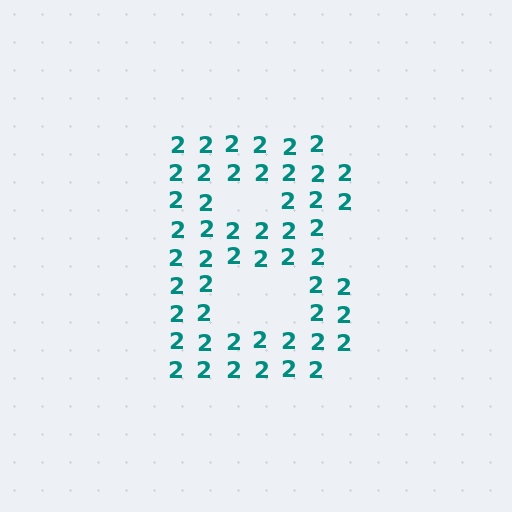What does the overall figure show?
The overall figure shows the letter B.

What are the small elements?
The small elements are digit 2's.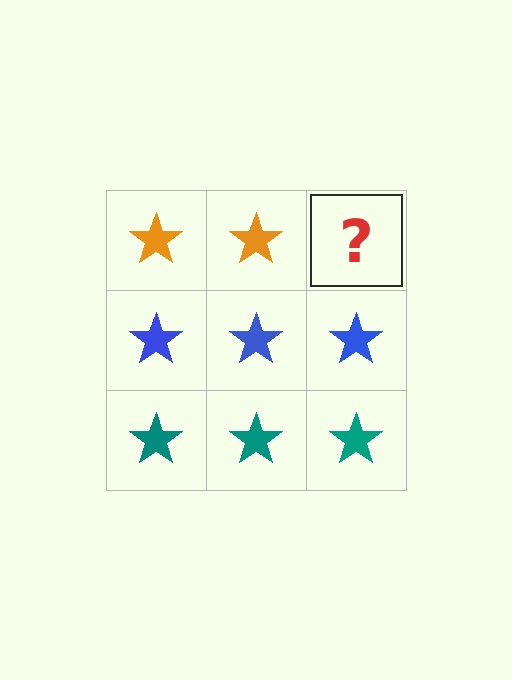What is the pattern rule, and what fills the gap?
The rule is that each row has a consistent color. The gap should be filled with an orange star.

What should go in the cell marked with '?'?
The missing cell should contain an orange star.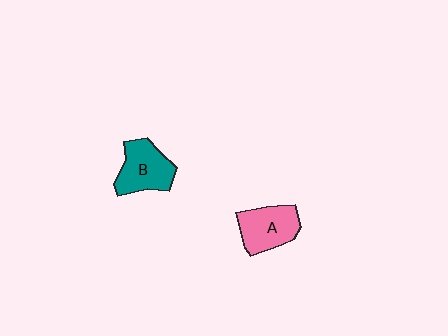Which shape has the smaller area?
Shape A (pink).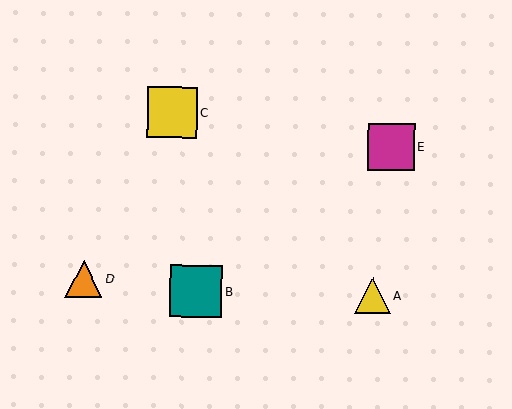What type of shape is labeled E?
Shape E is a magenta square.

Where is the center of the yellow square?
The center of the yellow square is at (172, 112).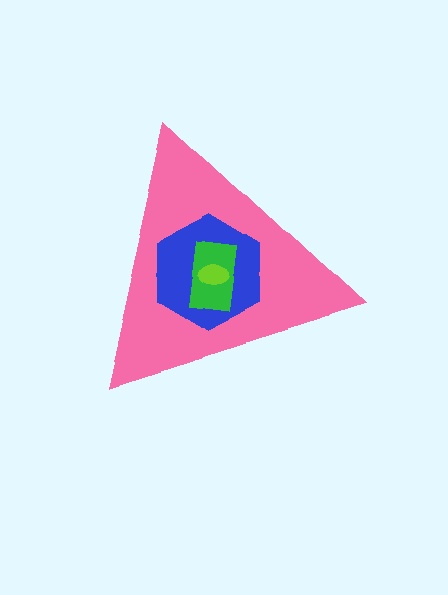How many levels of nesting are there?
4.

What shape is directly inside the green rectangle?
The lime ellipse.